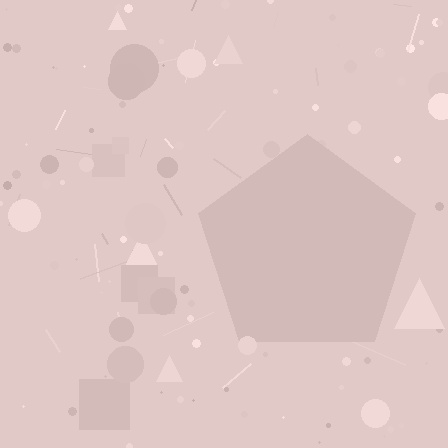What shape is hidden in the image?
A pentagon is hidden in the image.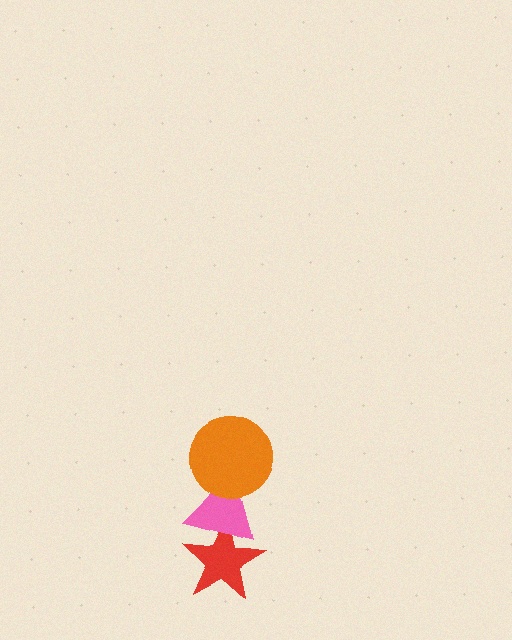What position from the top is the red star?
The red star is 3rd from the top.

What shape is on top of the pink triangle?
The orange circle is on top of the pink triangle.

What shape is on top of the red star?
The pink triangle is on top of the red star.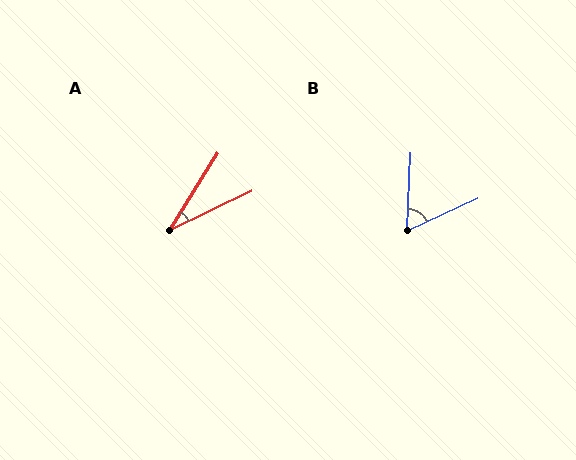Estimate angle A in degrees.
Approximately 32 degrees.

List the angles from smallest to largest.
A (32°), B (62°).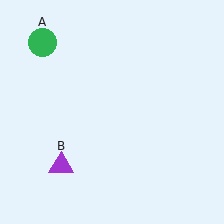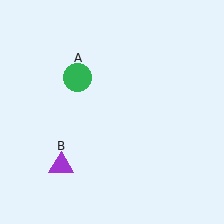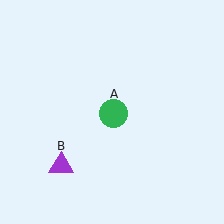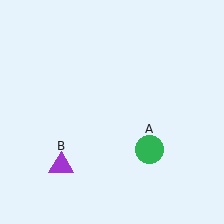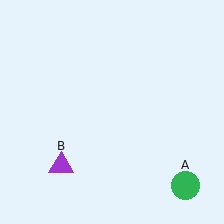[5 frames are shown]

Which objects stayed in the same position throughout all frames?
Purple triangle (object B) remained stationary.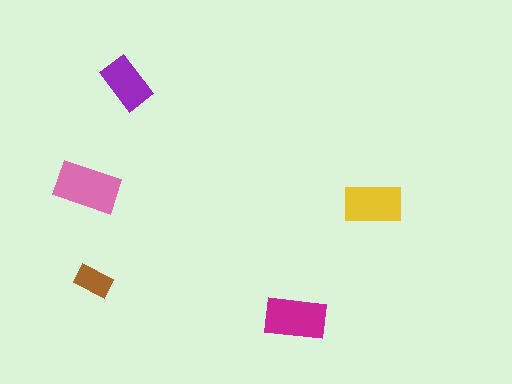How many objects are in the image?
There are 5 objects in the image.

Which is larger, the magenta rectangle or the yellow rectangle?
The magenta one.